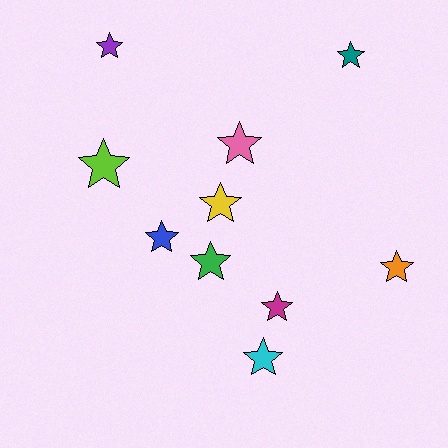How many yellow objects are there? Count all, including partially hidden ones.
There is 1 yellow object.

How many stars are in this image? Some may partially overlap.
There are 10 stars.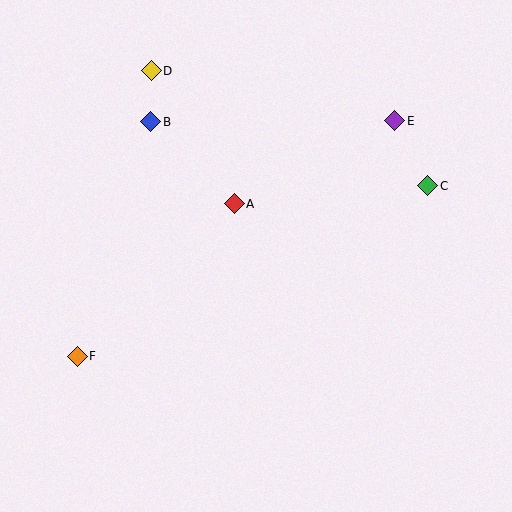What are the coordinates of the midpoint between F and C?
The midpoint between F and C is at (253, 271).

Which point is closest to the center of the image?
Point A at (234, 204) is closest to the center.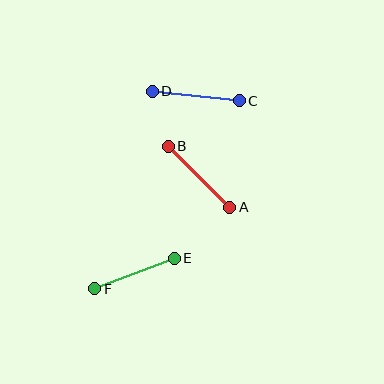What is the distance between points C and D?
The distance is approximately 88 pixels.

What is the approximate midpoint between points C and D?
The midpoint is at approximately (196, 96) pixels.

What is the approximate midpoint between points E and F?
The midpoint is at approximately (134, 273) pixels.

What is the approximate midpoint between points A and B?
The midpoint is at approximately (199, 177) pixels.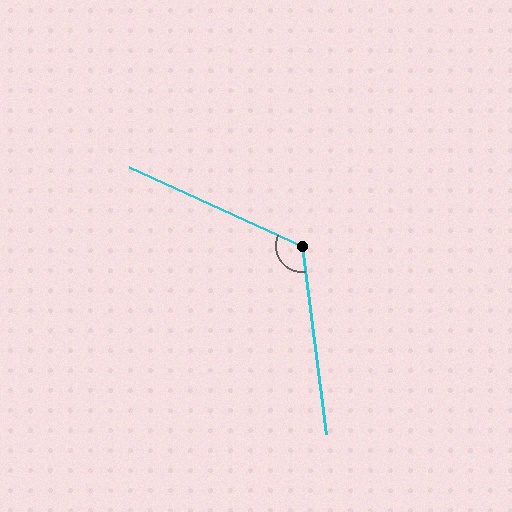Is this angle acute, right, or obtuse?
It is obtuse.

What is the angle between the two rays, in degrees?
Approximately 122 degrees.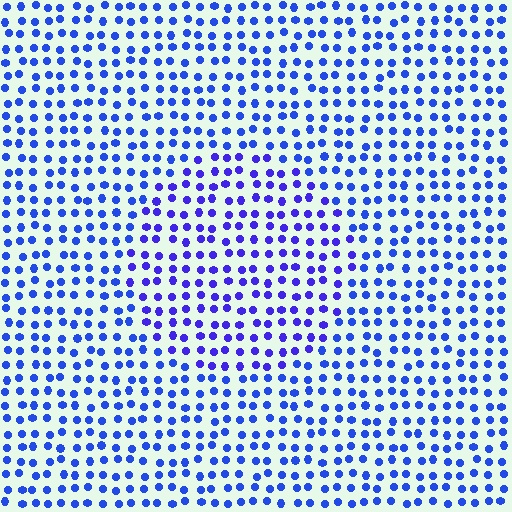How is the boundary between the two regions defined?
The boundary is defined purely by a slight shift in hue (about 21 degrees). Spacing, size, and orientation are identical on both sides.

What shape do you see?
I see a circle.